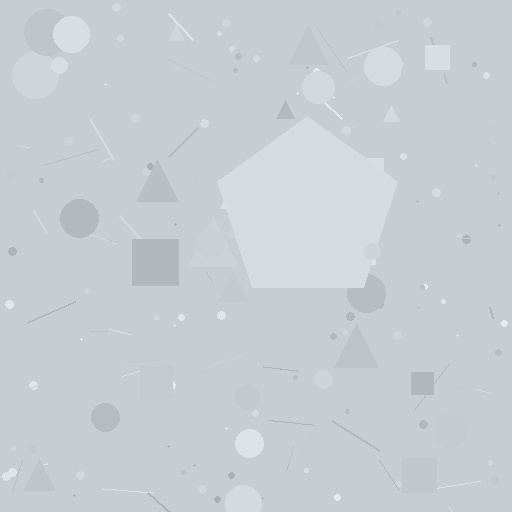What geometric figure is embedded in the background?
A pentagon is embedded in the background.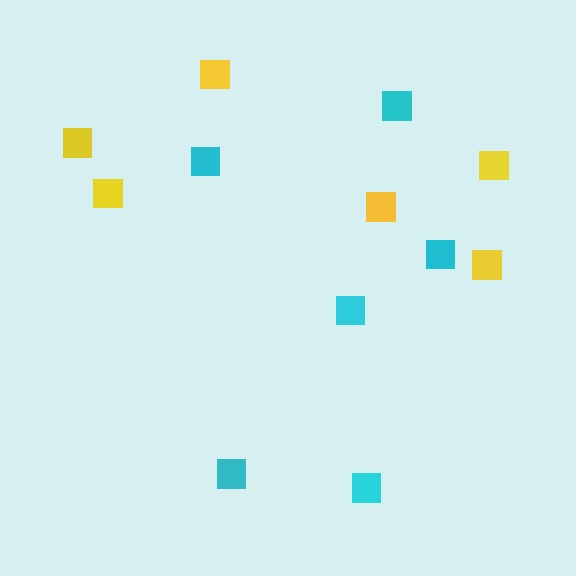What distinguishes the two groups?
There are 2 groups: one group of cyan squares (6) and one group of yellow squares (6).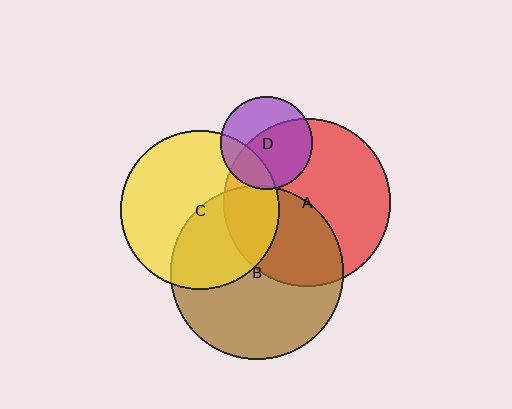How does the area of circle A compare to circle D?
Approximately 3.3 times.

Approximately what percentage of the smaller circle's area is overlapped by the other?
Approximately 25%.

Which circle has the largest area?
Circle B (brown).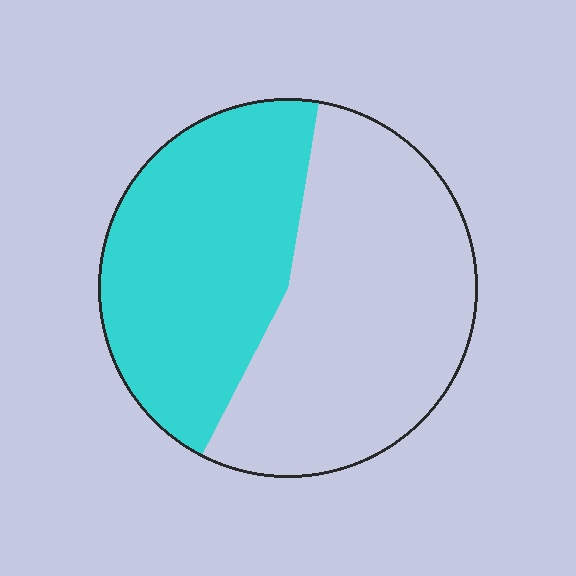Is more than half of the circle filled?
No.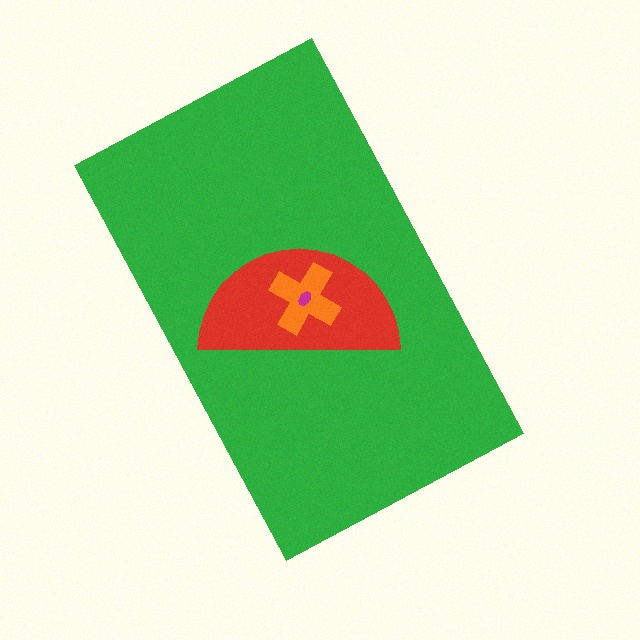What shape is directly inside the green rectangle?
The red semicircle.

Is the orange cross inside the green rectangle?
Yes.